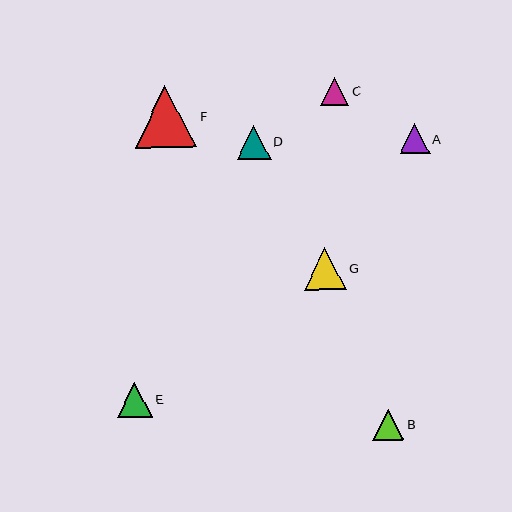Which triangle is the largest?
Triangle F is the largest with a size of approximately 62 pixels.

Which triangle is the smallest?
Triangle C is the smallest with a size of approximately 28 pixels.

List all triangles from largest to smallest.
From largest to smallest: F, G, E, D, B, A, C.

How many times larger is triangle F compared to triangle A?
Triangle F is approximately 2.1 times the size of triangle A.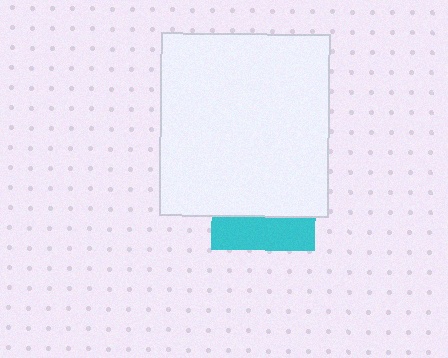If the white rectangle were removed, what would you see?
You would see the complete cyan square.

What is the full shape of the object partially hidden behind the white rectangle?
The partially hidden object is a cyan square.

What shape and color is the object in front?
The object in front is a white rectangle.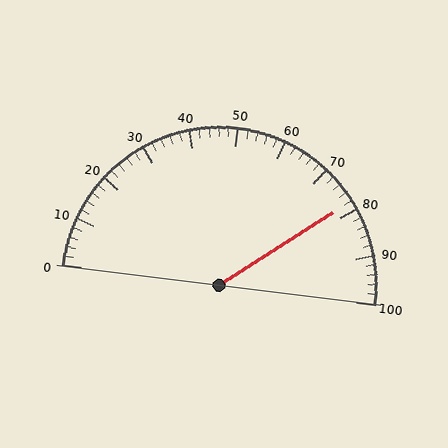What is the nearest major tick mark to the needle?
The nearest major tick mark is 80.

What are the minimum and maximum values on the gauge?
The gauge ranges from 0 to 100.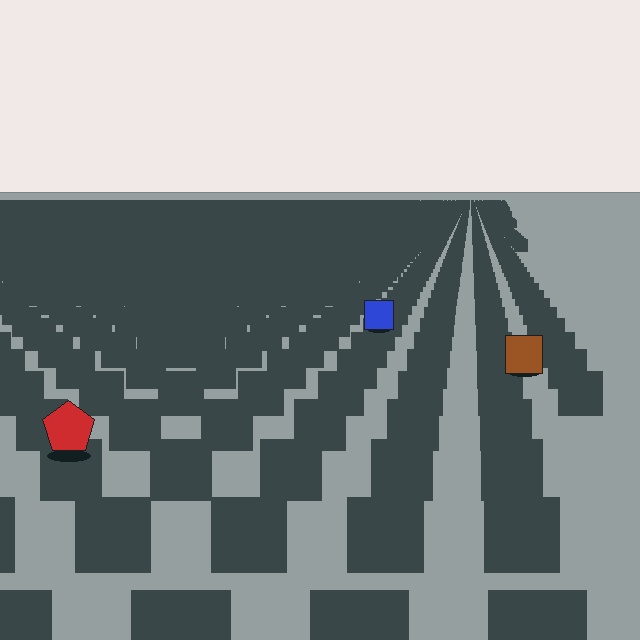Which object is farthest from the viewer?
The blue square is farthest from the viewer. It appears smaller and the ground texture around it is denser.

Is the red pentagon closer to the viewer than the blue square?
Yes. The red pentagon is closer — you can tell from the texture gradient: the ground texture is coarser near it.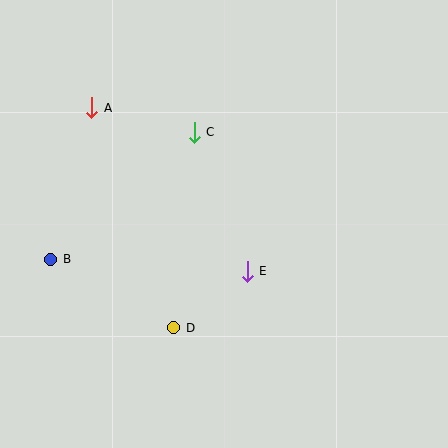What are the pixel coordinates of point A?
Point A is at (92, 108).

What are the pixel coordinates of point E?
Point E is at (247, 271).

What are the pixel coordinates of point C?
Point C is at (194, 132).